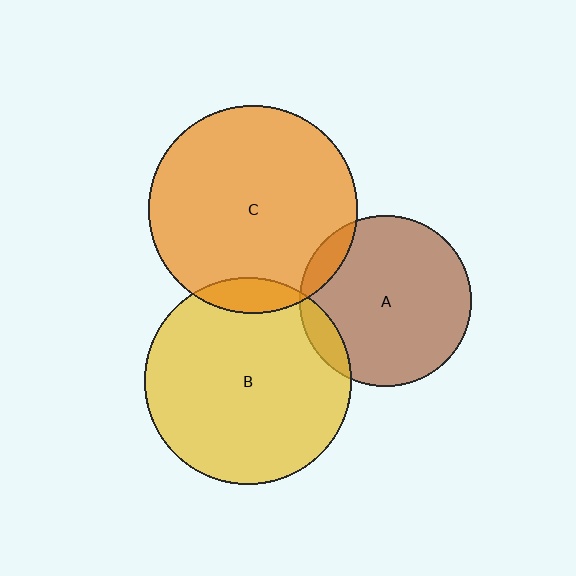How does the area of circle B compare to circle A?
Approximately 1.5 times.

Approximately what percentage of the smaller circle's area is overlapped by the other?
Approximately 10%.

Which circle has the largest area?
Circle C (orange).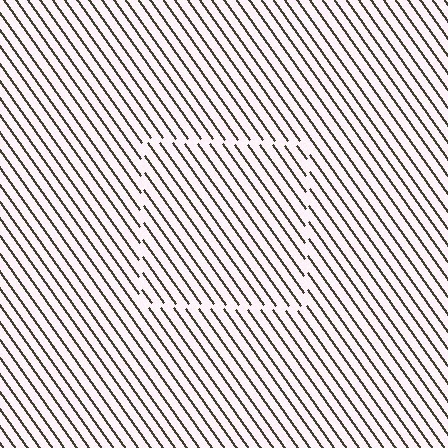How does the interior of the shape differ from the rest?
The interior of the shape contains the same grating, shifted by half a period — the contour is defined by the phase discontinuity where line-ends from the inner and outer gratings abut.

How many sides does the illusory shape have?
4 sides — the line-ends trace a square.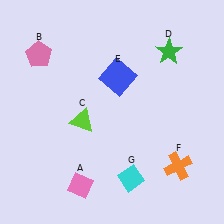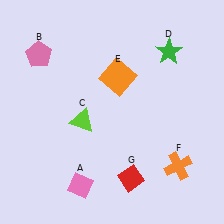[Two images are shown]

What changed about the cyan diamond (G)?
In Image 1, G is cyan. In Image 2, it changed to red.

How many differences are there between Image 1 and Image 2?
There are 2 differences between the two images.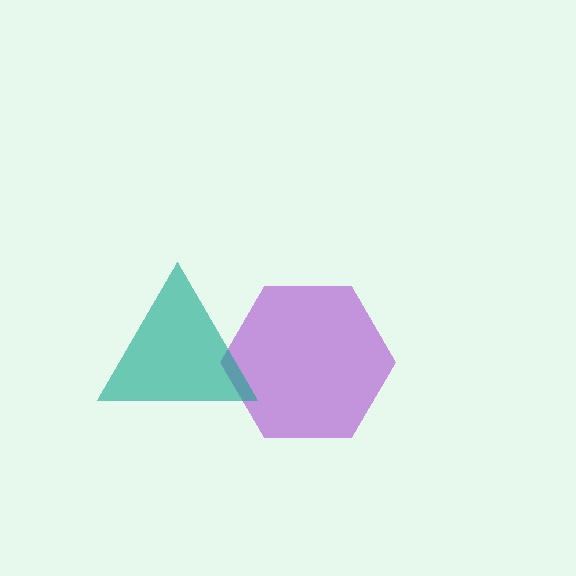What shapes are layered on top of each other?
The layered shapes are: a purple hexagon, a teal triangle.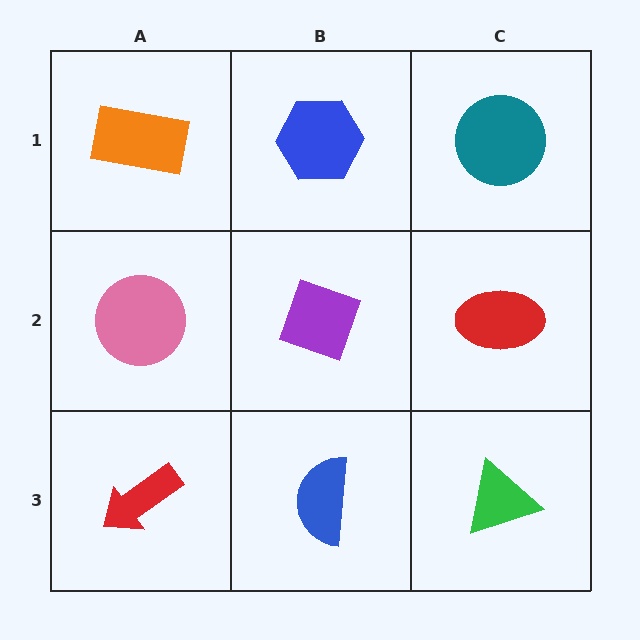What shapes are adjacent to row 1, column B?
A purple diamond (row 2, column B), an orange rectangle (row 1, column A), a teal circle (row 1, column C).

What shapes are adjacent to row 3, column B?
A purple diamond (row 2, column B), a red arrow (row 3, column A), a green triangle (row 3, column C).